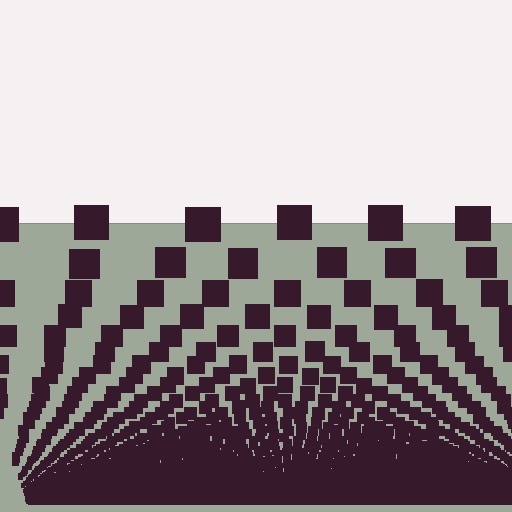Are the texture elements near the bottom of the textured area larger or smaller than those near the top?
Smaller. The gradient is inverted — elements near the bottom are smaller and denser.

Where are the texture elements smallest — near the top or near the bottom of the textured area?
Near the bottom.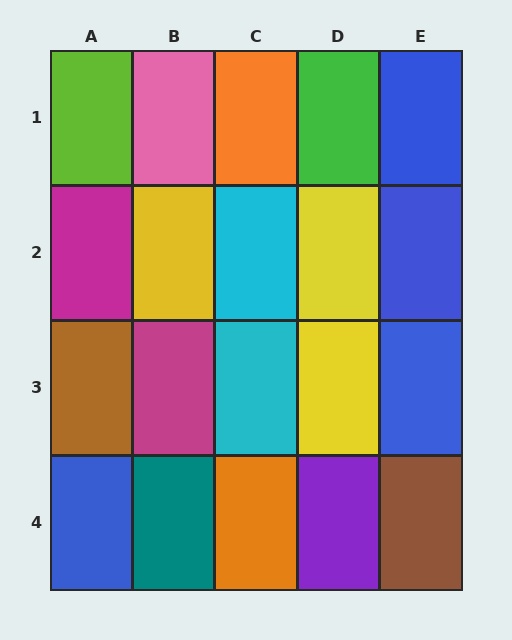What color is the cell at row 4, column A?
Blue.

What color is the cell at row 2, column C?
Cyan.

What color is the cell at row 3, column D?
Yellow.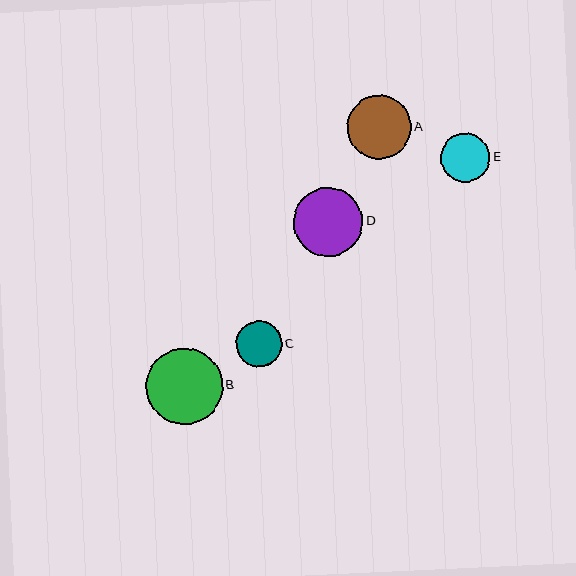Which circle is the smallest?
Circle C is the smallest with a size of approximately 46 pixels.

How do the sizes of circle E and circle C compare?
Circle E and circle C are approximately the same size.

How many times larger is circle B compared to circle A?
Circle B is approximately 1.2 times the size of circle A.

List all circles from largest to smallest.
From largest to smallest: B, D, A, E, C.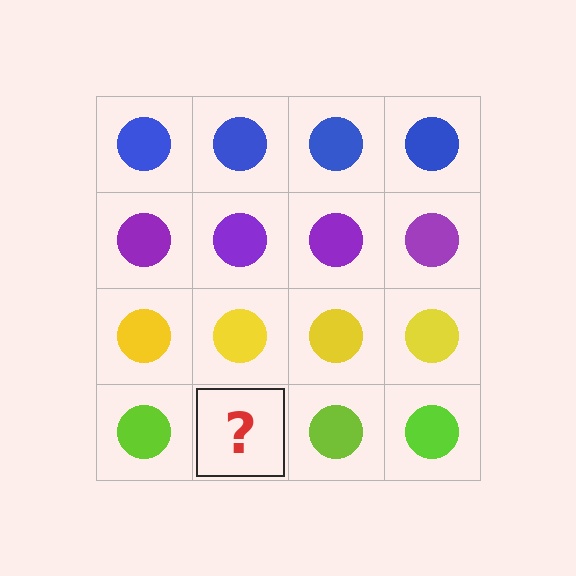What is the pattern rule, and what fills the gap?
The rule is that each row has a consistent color. The gap should be filled with a lime circle.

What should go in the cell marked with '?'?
The missing cell should contain a lime circle.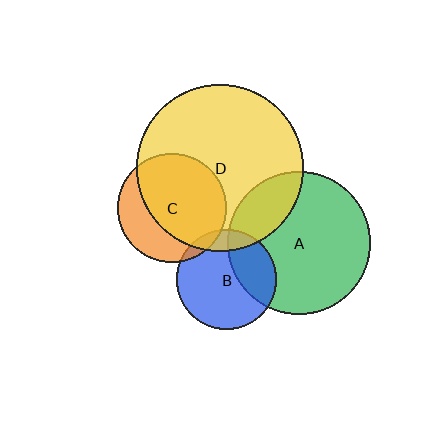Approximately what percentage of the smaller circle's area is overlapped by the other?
Approximately 5%.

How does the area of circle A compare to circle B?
Approximately 2.1 times.